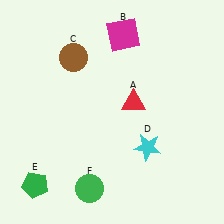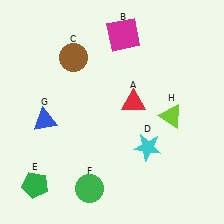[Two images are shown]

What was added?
A blue triangle (G), a lime triangle (H) were added in Image 2.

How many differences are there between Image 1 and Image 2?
There are 2 differences between the two images.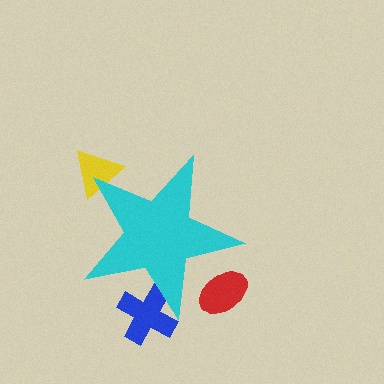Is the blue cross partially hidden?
Yes, the blue cross is partially hidden behind the cyan star.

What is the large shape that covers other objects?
A cyan star.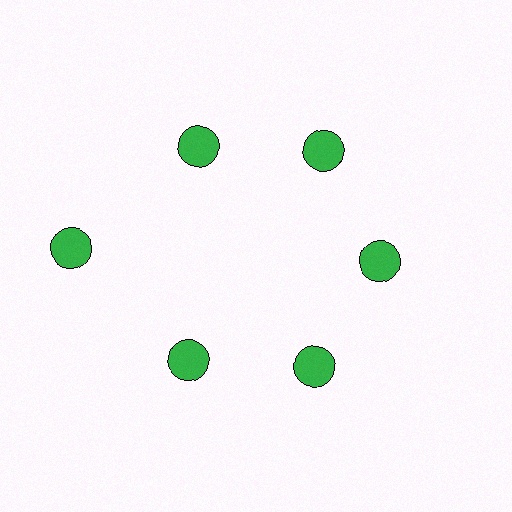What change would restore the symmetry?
The symmetry would be restored by moving it inward, back onto the ring so that all 6 circles sit at equal angles and equal distance from the center.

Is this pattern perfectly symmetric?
No. The 6 green circles are arranged in a ring, but one element near the 9 o'clock position is pushed outward from the center, breaking the 6-fold rotational symmetry.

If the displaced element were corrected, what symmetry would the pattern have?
It would have 6-fold rotational symmetry — the pattern would map onto itself every 60 degrees.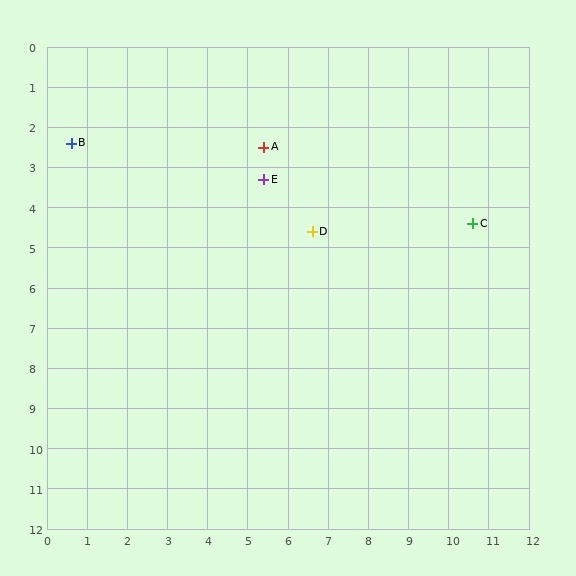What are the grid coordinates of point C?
Point C is at approximately (10.6, 4.4).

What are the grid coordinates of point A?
Point A is at approximately (5.4, 2.5).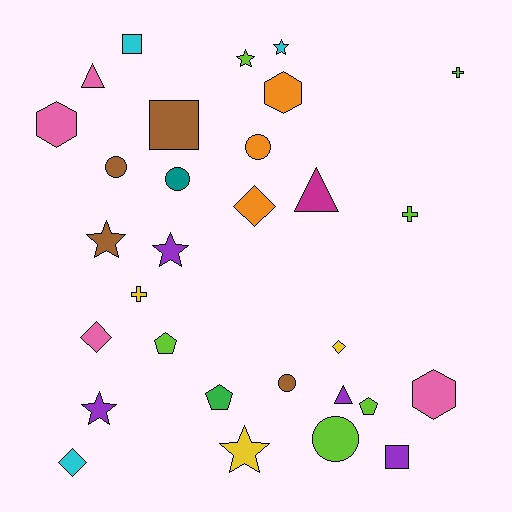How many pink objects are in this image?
There are 4 pink objects.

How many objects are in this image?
There are 30 objects.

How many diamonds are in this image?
There are 4 diamonds.